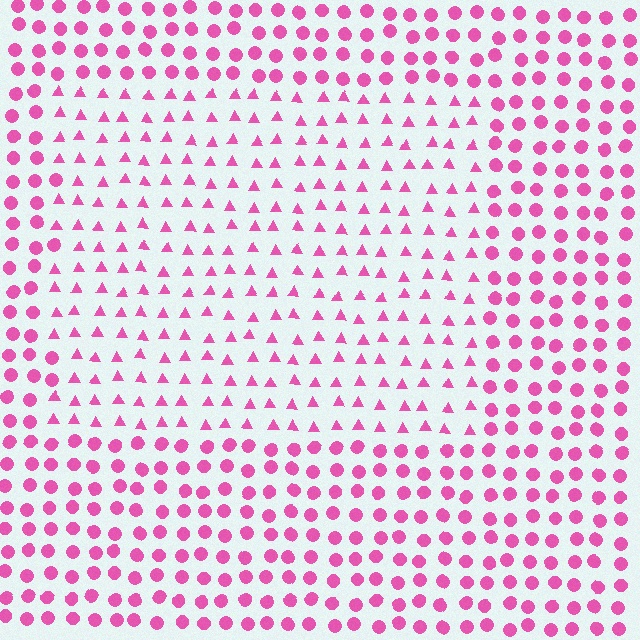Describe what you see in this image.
The image is filled with small pink elements arranged in a uniform grid. A rectangle-shaped region contains triangles, while the surrounding area contains circles. The boundary is defined purely by the change in element shape.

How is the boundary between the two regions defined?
The boundary is defined by a change in element shape: triangles inside vs. circles outside. All elements share the same color and spacing.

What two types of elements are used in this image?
The image uses triangles inside the rectangle region and circles outside it.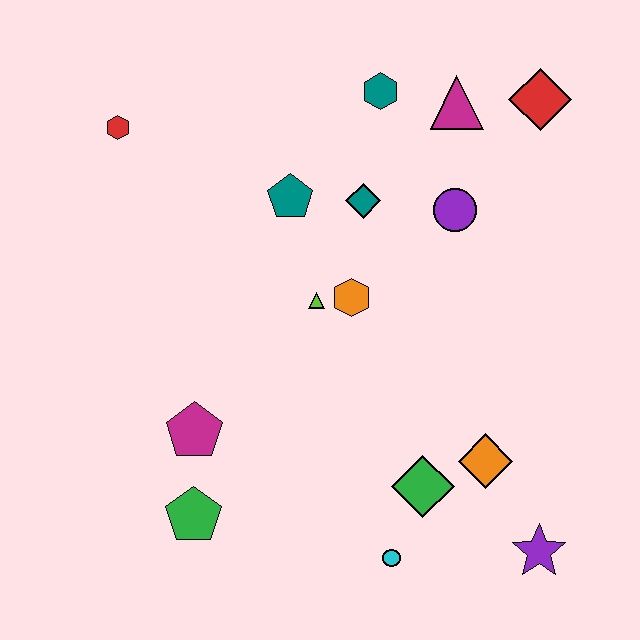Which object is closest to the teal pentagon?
The teal diamond is closest to the teal pentagon.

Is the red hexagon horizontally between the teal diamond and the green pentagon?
No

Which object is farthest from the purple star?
The red hexagon is farthest from the purple star.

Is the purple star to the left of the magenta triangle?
No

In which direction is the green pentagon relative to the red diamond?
The green pentagon is below the red diamond.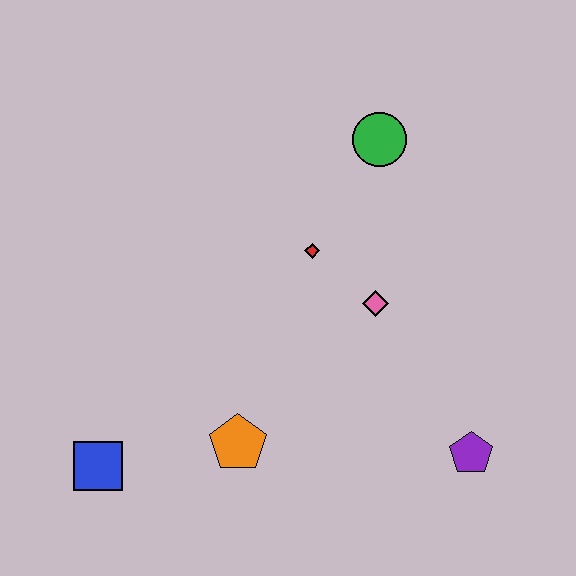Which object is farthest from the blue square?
The green circle is farthest from the blue square.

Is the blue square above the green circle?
No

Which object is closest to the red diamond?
The pink diamond is closest to the red diamond.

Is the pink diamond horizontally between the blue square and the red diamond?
No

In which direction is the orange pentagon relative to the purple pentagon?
The orange pentagon is to the left of the purple pentagon.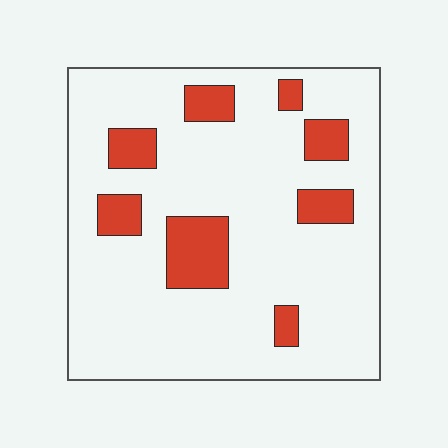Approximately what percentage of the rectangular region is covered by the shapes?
Approximately 15%.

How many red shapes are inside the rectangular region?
8.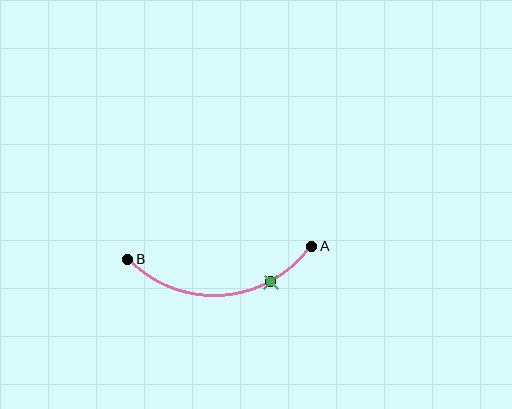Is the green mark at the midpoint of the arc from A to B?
No. The green mark lies on the arc but is closer to endpoint A. The arc midpoint would be at the point on the curve equidistant along the arc from both A and B.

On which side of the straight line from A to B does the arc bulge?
The arc bulges below the straight line connecting A and B.